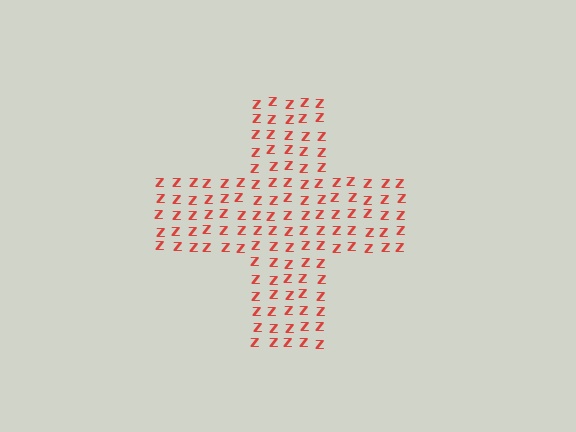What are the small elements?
The small elements are letter Z's.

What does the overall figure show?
The overall figure shows a cross.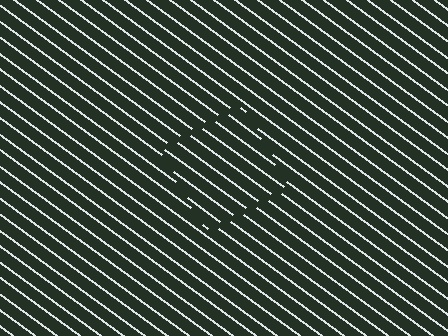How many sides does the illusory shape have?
4 sides — the line-ends trace a square.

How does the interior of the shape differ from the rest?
The interior of the shape contains the same grating, shifted by half a period — the contour is defined by the phase discontinuity where line-ends from the inner and outer gratings abut.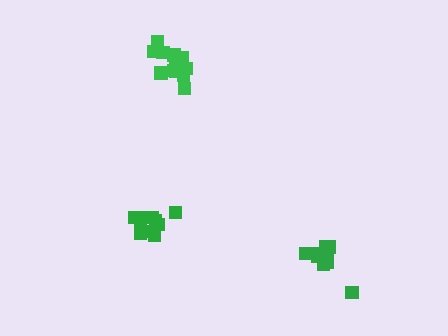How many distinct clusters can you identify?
There are 3 distinct clusters.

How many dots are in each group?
Group 1: 9 dots, Group 2: 10 dots, Group 3: 12 dots (31 total).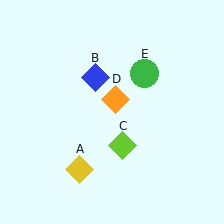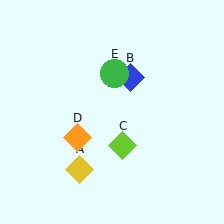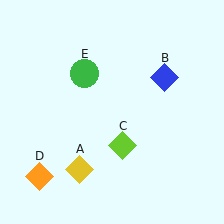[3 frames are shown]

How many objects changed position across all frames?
3 objects changed position: blue diamond (object B), orange diamond (object D), green circle (object E).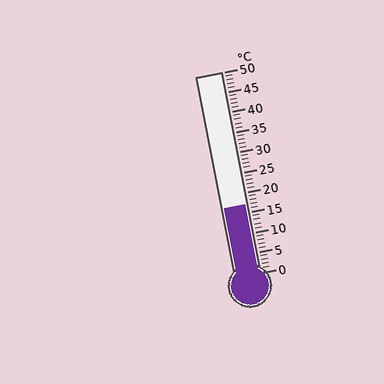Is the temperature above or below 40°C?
The temperature is below 40°C.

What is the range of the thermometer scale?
The thermometer scale ranges from 0°C to 50°C.